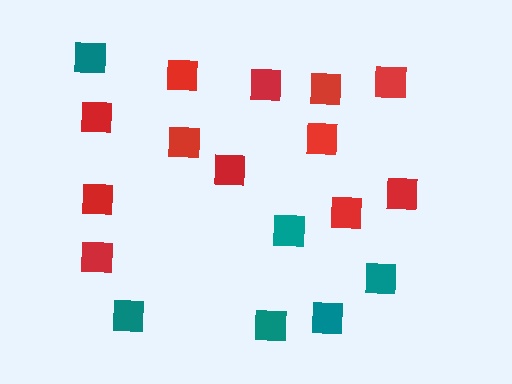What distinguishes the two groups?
There are 2 groups: one group of red squares (12) and one group of teal squares (6).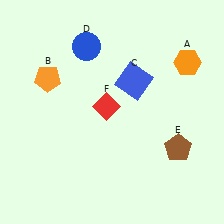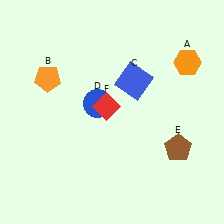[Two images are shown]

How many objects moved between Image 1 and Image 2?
1 object moved between the two images.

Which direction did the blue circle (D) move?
The blue circle (D) moved down.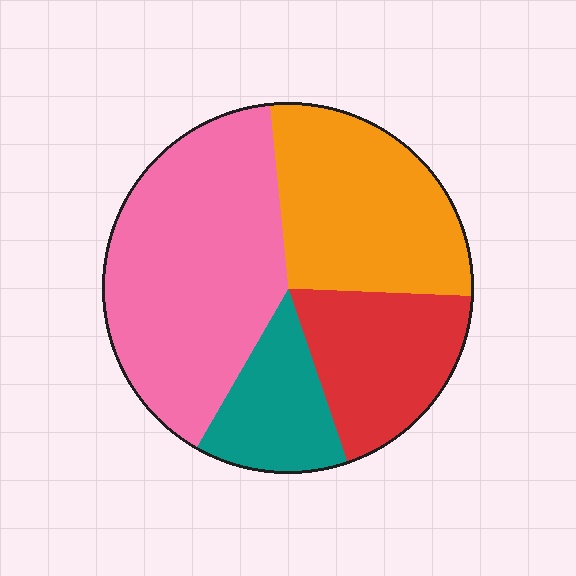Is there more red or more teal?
Red.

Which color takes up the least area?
Teal, at roughly 15%.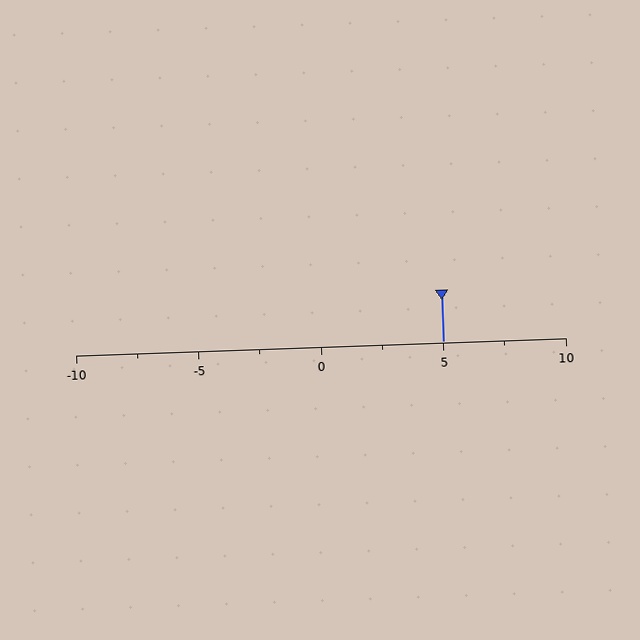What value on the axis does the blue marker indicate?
The marker indicates approximately 5.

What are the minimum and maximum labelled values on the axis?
The axis runs from -10 to 10.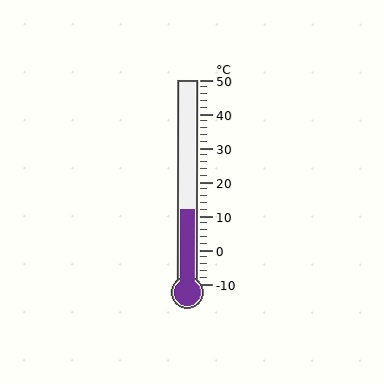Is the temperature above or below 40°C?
The temperature is below 40°C.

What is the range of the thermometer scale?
The thermometer scale ranges from -10°C to 50°C.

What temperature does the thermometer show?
The thermometer shows approximately 12°C.